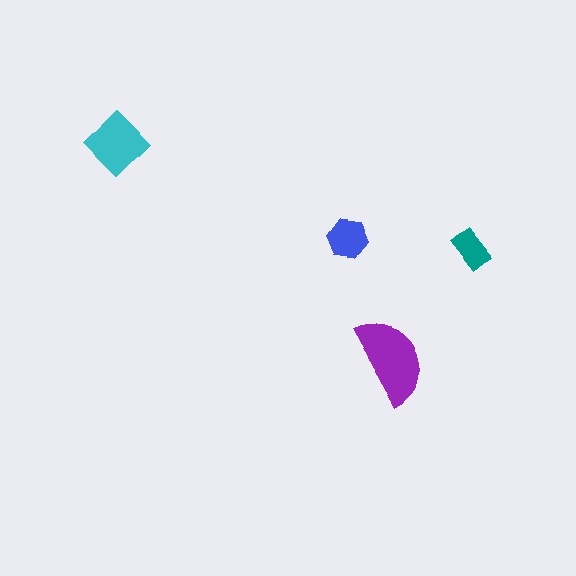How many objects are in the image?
There are 4 objects in the image.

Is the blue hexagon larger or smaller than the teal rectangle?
Larger.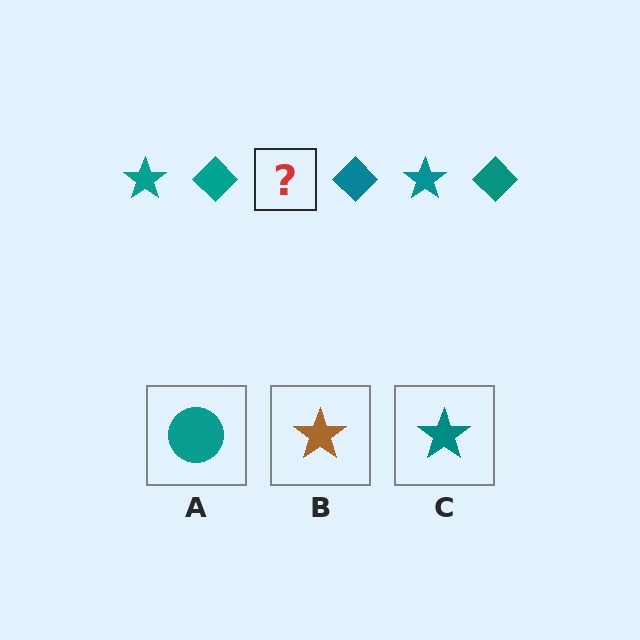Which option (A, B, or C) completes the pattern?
C.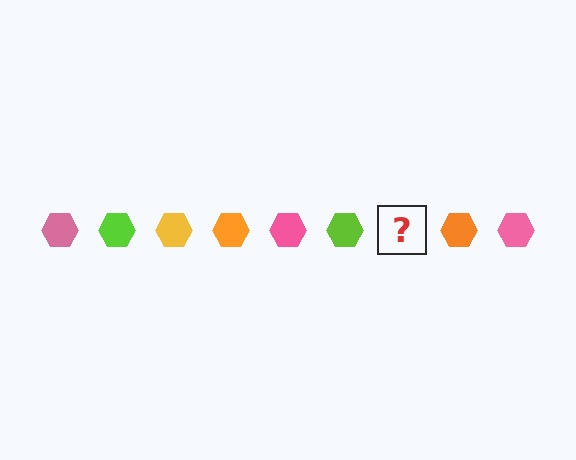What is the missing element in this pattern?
The missing element is a yellow hexagon.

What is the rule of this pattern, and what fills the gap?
The rule is that the pattern cycles through pink, lime, yellow, orange hexagons. The gap should be filled with a yellow hexagon.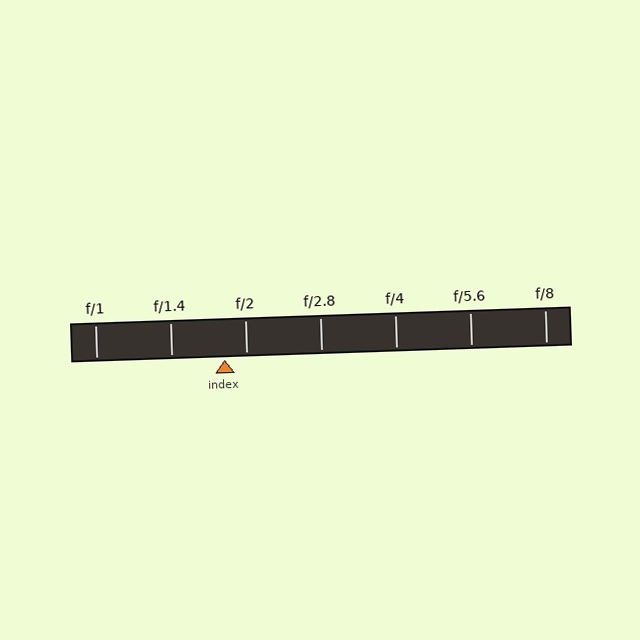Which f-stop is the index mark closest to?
The index mark is closest to f/2.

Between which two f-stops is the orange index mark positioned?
The index mark is between f/1.4 and f/2.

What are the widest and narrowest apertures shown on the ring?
The widest aperture shown is f/1 and the narrowest is f/8.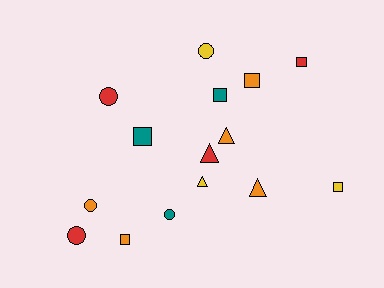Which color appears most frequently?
Orange, with 5 objects.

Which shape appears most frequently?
Square, with 6 objects.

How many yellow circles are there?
There is 1 yellow circle.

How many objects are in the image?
There are 15 objects.